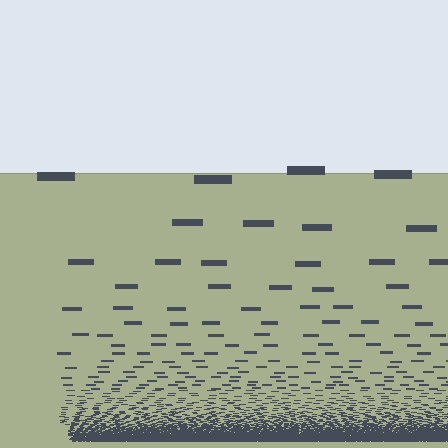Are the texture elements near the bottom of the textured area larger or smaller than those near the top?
Smaller. The gradient is inverted — elements near the bottom are smaller and denser.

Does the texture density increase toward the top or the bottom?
Density increases toward the bottom.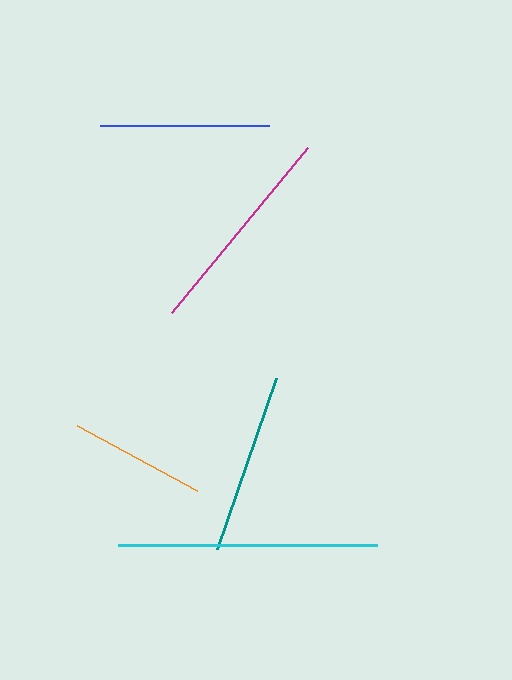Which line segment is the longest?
The cyan line is the longest at approximately 259 pixels.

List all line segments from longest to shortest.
From longest to shortest: cyan, magenta, teal, blue, orange.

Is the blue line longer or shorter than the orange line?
The blue line is longer than the orange line.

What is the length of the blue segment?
The blue segment is approximately 169 pixels long.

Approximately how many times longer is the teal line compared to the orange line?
The teal line is approximately 1.3 times the length of the orange line.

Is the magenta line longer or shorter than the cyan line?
The cyan line is longer than the magenta line.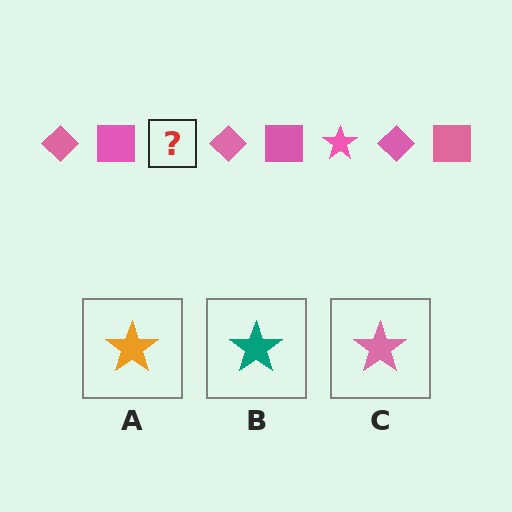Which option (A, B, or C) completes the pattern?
C.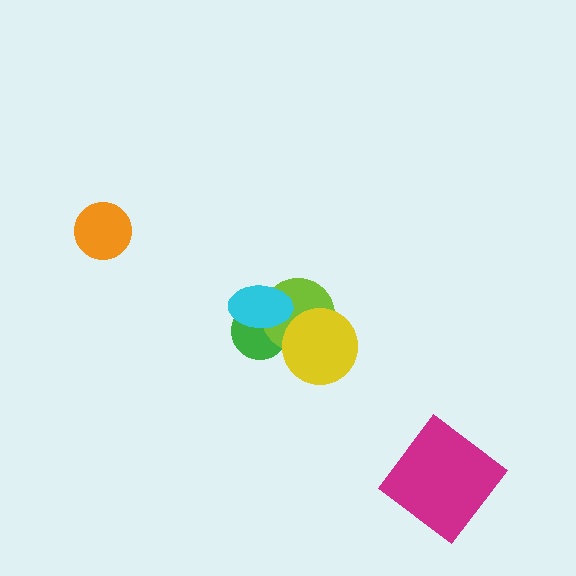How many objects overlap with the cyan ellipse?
2 objects overlap with the cyan ellipse.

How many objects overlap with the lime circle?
3 objects overlap with the lime circle.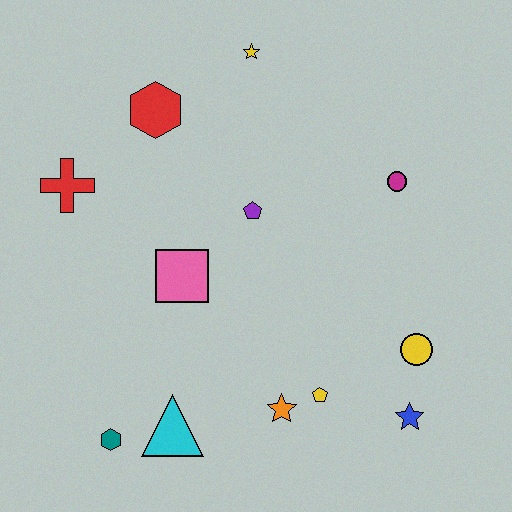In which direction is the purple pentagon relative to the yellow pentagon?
The purple pentagon is above the yellow pentagon.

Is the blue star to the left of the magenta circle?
No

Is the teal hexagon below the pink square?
Yes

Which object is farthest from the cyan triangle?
The yellow star is farthest from the cyan triangle.